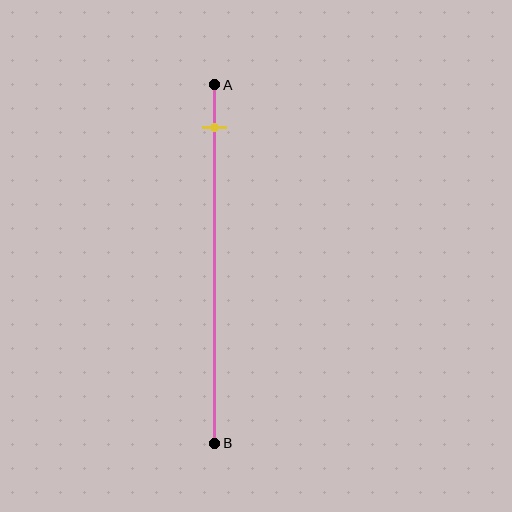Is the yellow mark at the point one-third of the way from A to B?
No, the mark is at about 10% from A, not at the 33% one-third point.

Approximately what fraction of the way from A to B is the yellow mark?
The yellow mark is approximately 10% of the way from A to B.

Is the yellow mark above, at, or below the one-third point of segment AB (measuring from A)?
The yellow mark is above the one-third point of segment AB.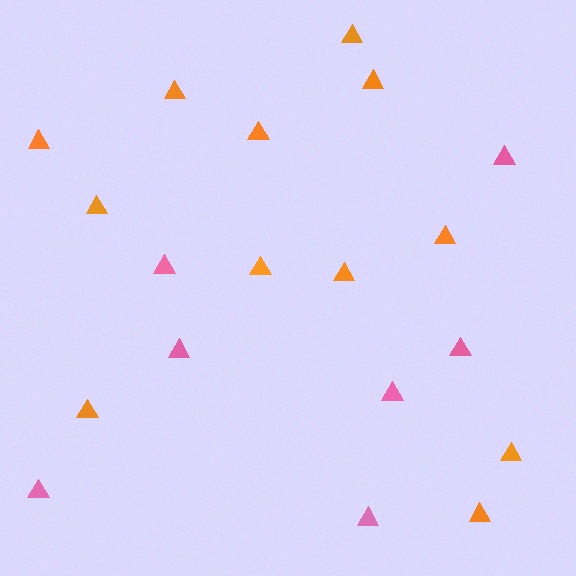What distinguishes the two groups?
There are 2 groups: one group of orange triangles (12) and one group of pink triangles (7).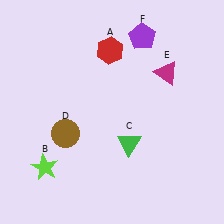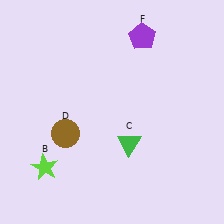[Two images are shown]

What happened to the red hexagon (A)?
The red hexagon (A) was removed in Image 2. It was in the top-left area of Image 1.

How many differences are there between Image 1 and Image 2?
There are 2 differences between the two images.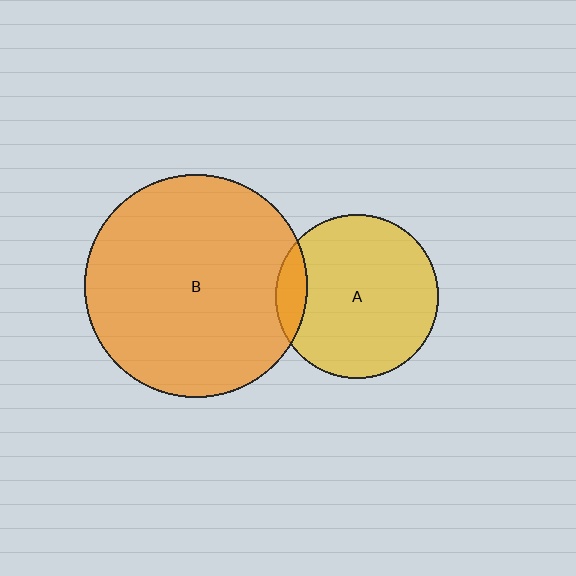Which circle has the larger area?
Circle B (orange).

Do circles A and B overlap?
Yes.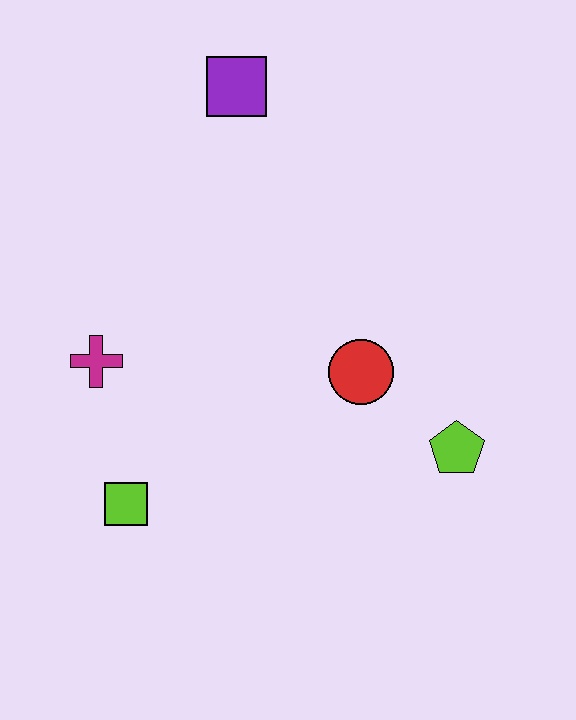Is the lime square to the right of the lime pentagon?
No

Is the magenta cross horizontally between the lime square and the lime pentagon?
No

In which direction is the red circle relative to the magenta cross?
The red circle is to the right of the magenta cross.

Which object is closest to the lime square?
The magenta cross is closest to the lime square.